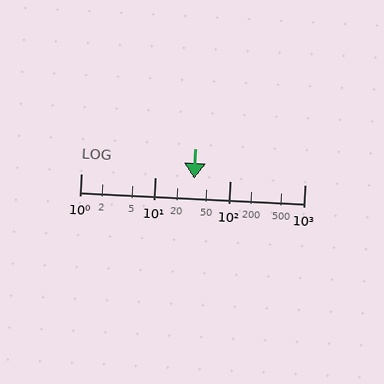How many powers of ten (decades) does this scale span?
The scale spans 3 decades, from 1 to 1000.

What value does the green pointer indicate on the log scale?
The pointer indicates approximately 33.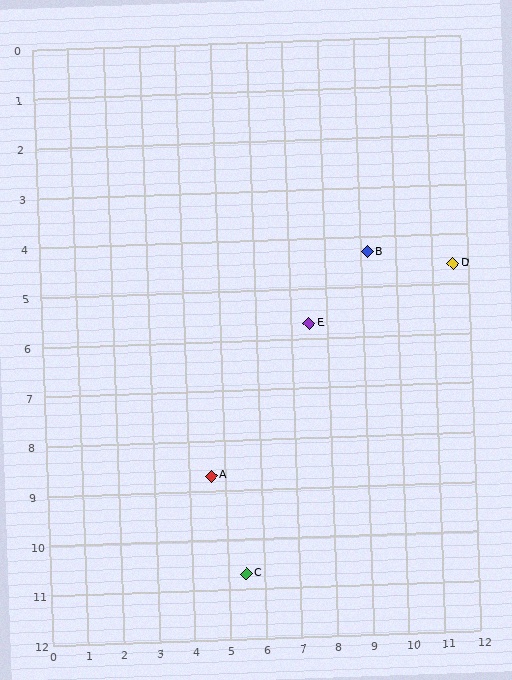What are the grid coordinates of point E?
Point E is at approximately (7.5, 5.7).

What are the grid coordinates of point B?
Point B is at approximately (9.2, 4.3).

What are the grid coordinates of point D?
Point D is at approximately (11.6, 4.6).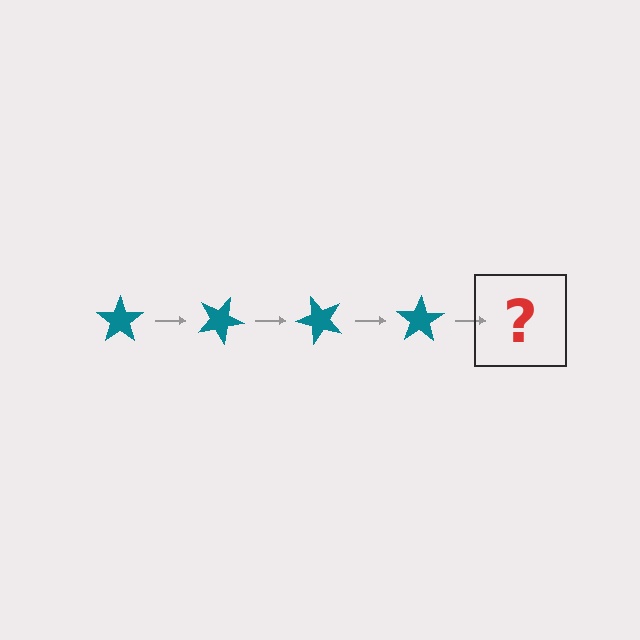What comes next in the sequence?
The next element should be a teal star rotated 100 degrees.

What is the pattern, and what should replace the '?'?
The pattern is that the star rotates 25 degrees each step. The '?' should be a teal star rotated 100 degrees.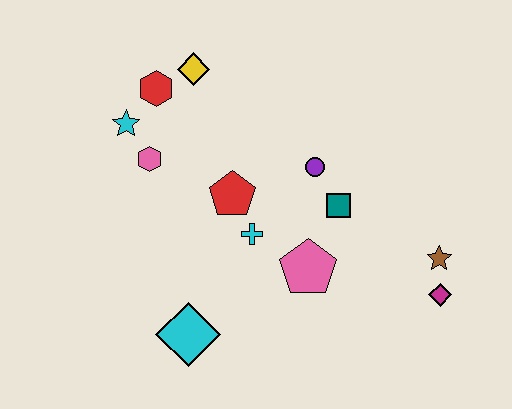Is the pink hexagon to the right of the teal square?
No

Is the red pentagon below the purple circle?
Yes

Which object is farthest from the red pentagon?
The magenta diamond is farthest from the red pentagon.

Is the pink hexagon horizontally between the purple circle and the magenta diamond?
No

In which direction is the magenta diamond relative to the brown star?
The magenta diamond is below the brown star.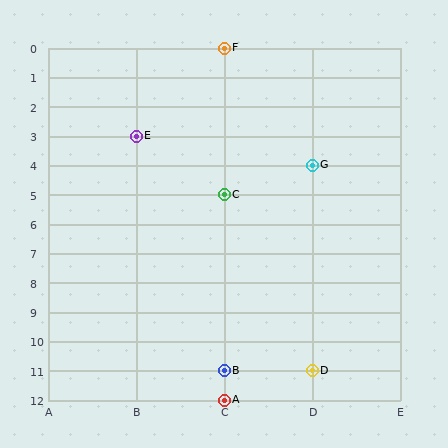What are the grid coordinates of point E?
Point E is at grid coordinates (B, 3).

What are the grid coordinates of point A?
Point A is at grid coordinates (C, 12).